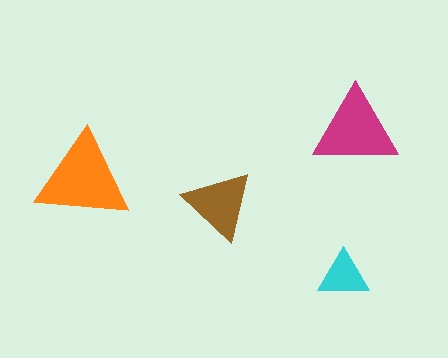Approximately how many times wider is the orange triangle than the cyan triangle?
About 2 times wider.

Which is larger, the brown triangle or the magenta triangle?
The magenta one.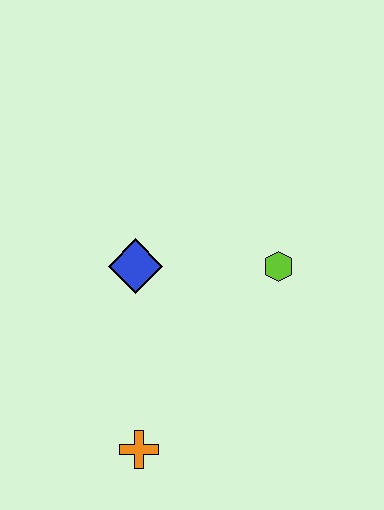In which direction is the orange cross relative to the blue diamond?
The orange cross is below the blue diamond.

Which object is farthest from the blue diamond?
The orange cross is farthest from the blue diamond.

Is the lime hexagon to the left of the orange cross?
No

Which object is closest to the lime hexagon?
The blue diamond is closest to the lime hexagon.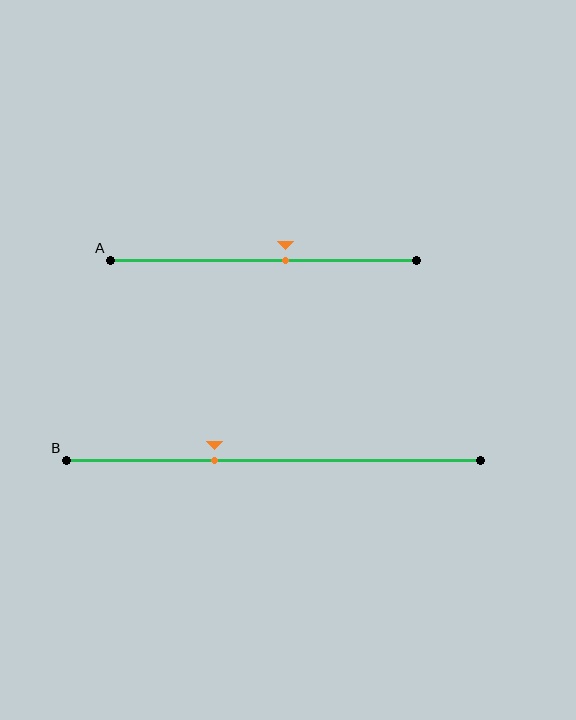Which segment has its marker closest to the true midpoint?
Segment A has its marker closest to the true midpoint.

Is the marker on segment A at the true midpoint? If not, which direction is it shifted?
No, the marker on segment A is shifted to the right by about 7% of the segment length.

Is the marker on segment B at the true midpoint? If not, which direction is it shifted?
No, the marker on segment B is shifted to the left by about 14% of the segment length.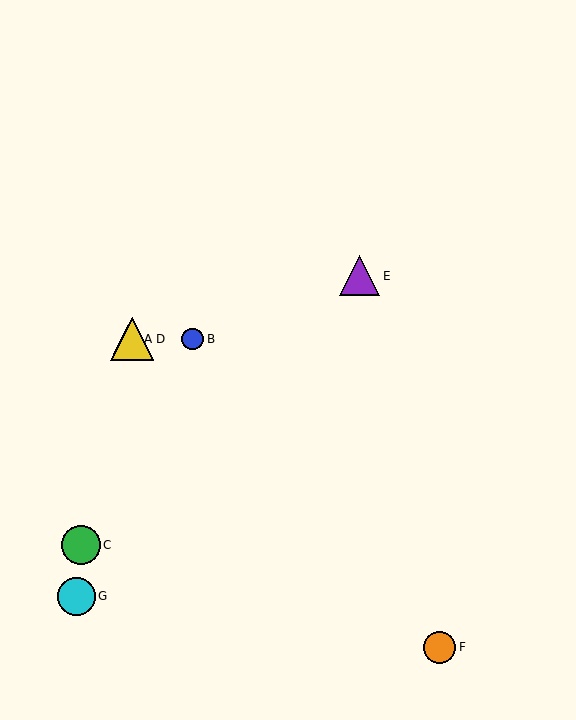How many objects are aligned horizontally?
3 objects (A, B, D) are aligned horizontally.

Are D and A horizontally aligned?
Yes, both are at y≈339.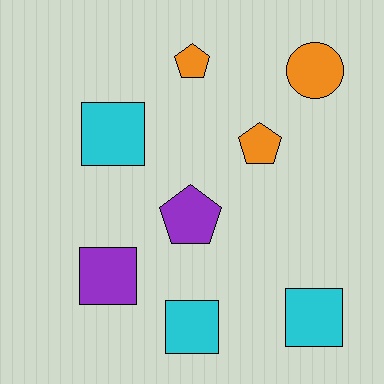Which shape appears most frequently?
Square, with 4 objects.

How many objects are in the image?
There are 8 objects.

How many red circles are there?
There are no red circles.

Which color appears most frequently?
Orange, with 3 objects.